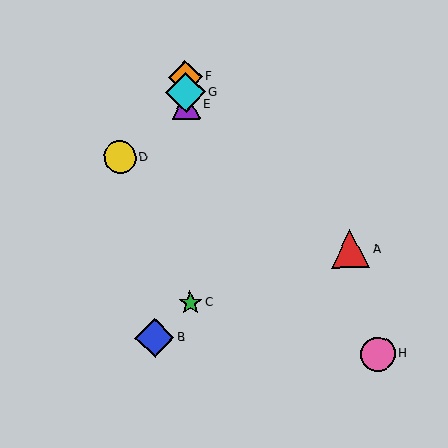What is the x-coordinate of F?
Object F is at x≈185.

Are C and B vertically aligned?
No, C is at x≈190 and B is at x≈155.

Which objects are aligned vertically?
Objects C, E, F, G are aligned vertically.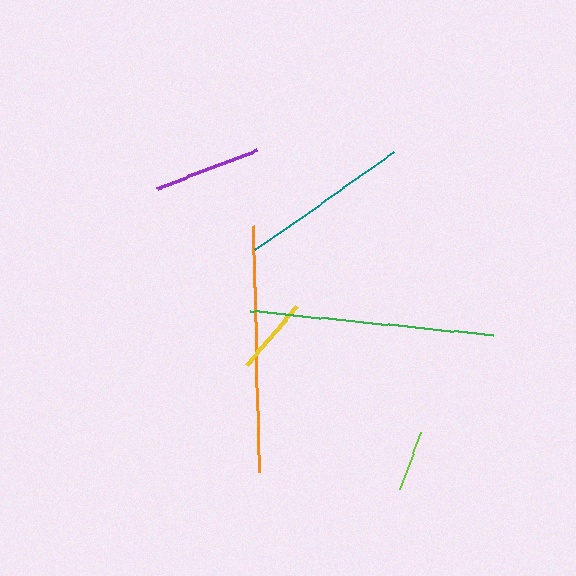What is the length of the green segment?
The green segment is approximately 244 pixels long.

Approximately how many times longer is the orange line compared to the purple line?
The orange line is approximately 2.3 times the length of the purple line.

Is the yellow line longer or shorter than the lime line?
The yellow line is longer than the lime line.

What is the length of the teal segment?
The teal segment is approximately 170 pixels long.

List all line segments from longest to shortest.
From longest to shortest: orange, green, teal, purple, yellow, lime.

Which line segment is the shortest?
The lime line is the shortest at approximately 61 pixels.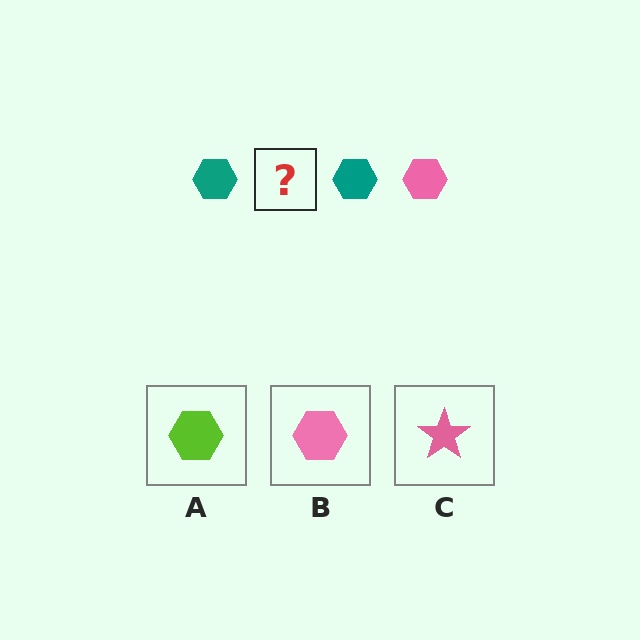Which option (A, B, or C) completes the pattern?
B.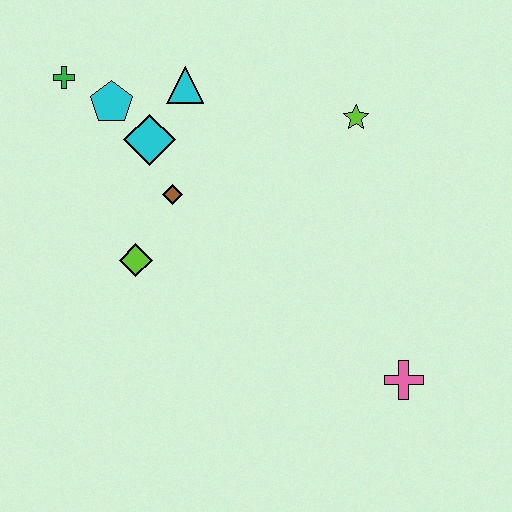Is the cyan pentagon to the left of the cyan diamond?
Yes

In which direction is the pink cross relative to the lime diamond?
The pink cross is to the right of the lime diamond.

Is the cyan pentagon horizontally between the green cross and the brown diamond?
Yes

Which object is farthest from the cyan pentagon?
The pink cross is farthest from the cyan pentagon.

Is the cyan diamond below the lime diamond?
No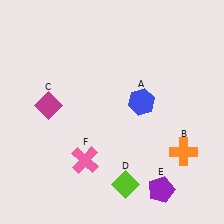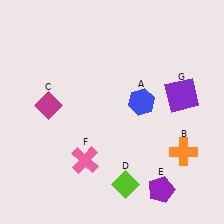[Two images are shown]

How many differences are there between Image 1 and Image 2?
There is 1 difference between the two images.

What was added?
A purple square (G) was added in Image 2.